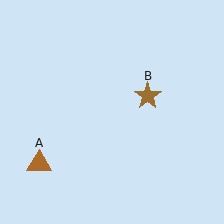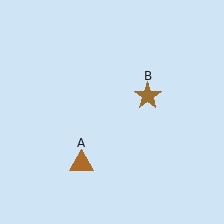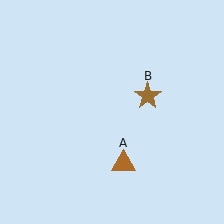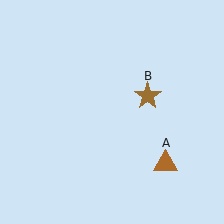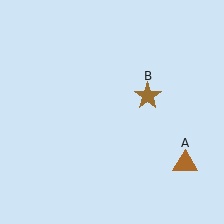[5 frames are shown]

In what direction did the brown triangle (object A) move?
The brown triangle (object A) moved right.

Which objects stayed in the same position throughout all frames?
Brown star (object B) remained stationary.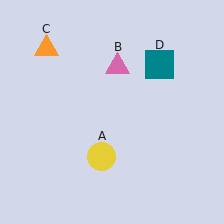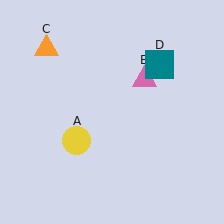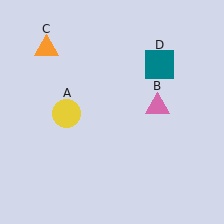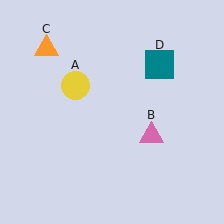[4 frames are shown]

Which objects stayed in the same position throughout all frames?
Orange triangle (object C) and teal square (object D) remained stationary.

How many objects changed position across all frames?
2 objects changed position: yellow circle (object A), pink triangle (object B).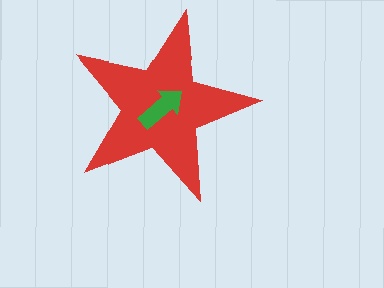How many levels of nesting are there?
2.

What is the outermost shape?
The red star.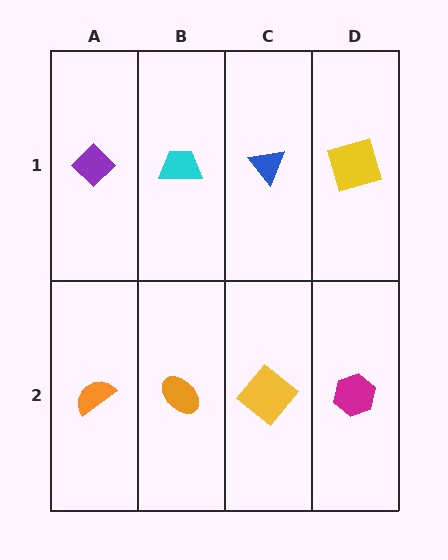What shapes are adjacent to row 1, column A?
An orange semicircle (row 2, column A), a cyan trapezoid (row 1, column B).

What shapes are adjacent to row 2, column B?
A cyan trapezoid (row 1, column B), an orange semicircle (row 2, column A), a yellow diamond (row 2, column C).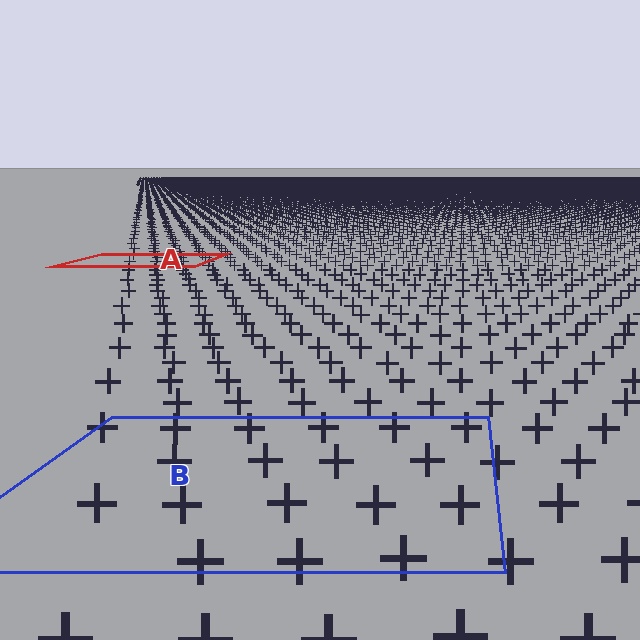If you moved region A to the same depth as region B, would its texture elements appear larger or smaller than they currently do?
They would appear larger. At a closer depth, the same texture elements are projected at a bigger on-screen size.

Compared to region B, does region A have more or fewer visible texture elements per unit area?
Region A has more texture elements per unit area — they are packed more densely because it is farther away.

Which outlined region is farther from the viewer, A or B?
Region A is farther from the viewer — the texture elements inside it appear smaller and more densely packed.